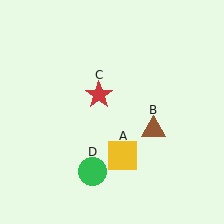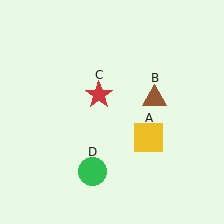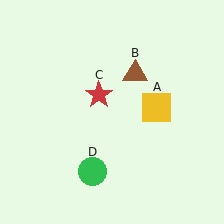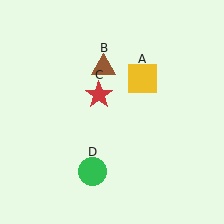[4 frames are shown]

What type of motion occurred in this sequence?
The yellow square (object A), brown triangle (object B) rotated counterclockwise around the center of the scene.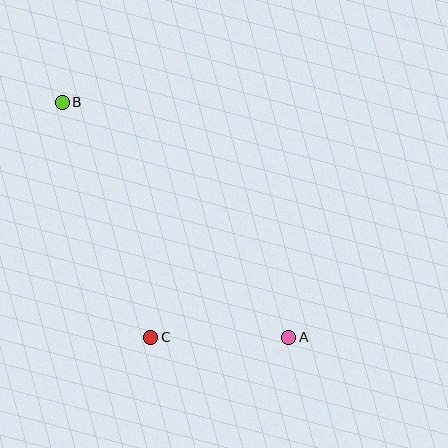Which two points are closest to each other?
Points A and C are closest to each other.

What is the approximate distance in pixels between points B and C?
The distance between B and C is approximately 252 pixels.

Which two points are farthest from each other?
Points A and B are farthest from each other.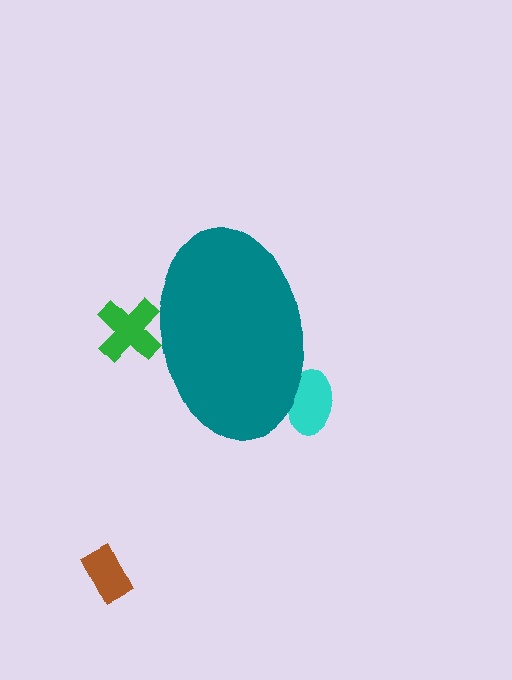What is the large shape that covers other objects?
A teal ellipse.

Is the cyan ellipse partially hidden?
Yes, the cyan ellipse is partially hidden behind the teal ellipse.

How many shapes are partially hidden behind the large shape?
2 shapes are partially hidden.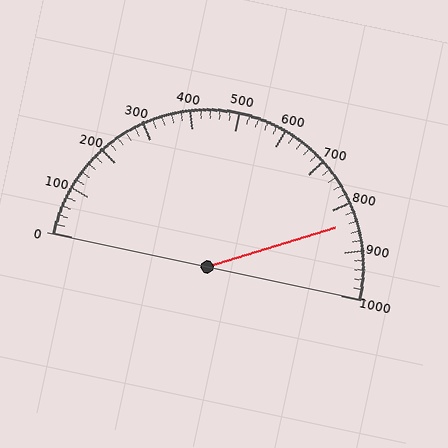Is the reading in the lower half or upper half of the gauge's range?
The reading is in the upper half of the range (0 to 1000).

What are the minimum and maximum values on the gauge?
The gauge ranges from 0 to 1000.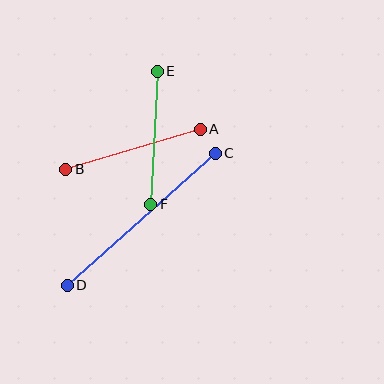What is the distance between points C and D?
The distance is approximately 198 pixels.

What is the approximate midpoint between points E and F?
The midpoint is at approximately (154, 138) pixels.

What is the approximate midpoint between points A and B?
The midpoint is at approximately (133, 149) pixels.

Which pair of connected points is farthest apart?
Points C and D are farthest apart.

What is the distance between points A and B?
The distance is approximately 141 pixels.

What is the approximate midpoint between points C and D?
The midpoint is at approximately (141, 219) pixels.